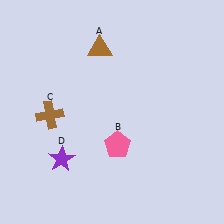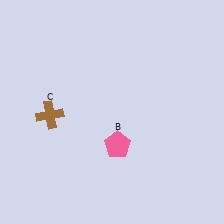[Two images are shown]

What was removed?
The purple star (D), the brown triangle (A) were removed in Image 2.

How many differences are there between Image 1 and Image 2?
There are 2 differences between the two images.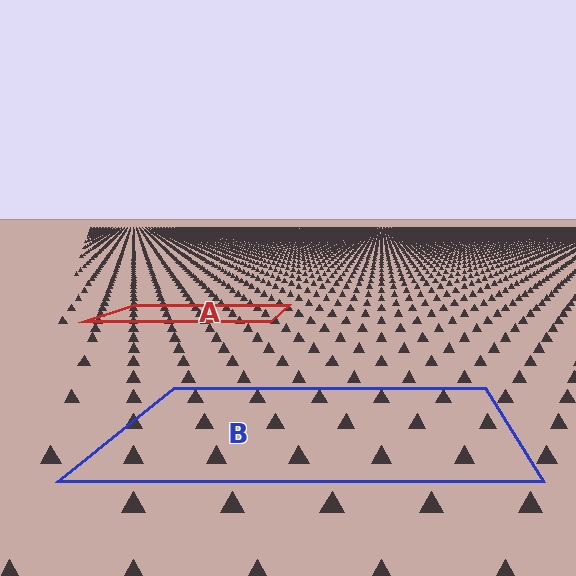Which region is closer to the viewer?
Region B is closer. The texture elements there are larger and more spread out.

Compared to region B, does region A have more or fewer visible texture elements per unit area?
Region A has more texture elements per unit area — they are packed more densely because it is farther away.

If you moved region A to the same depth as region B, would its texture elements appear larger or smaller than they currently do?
They would appear larger. At a closer depth, the same texture elements are projected at a bigger on-screen size.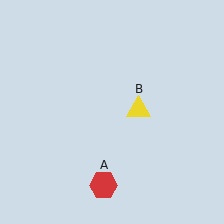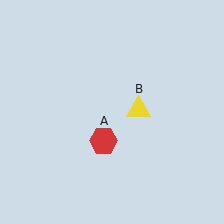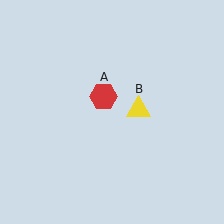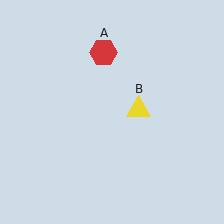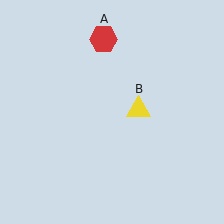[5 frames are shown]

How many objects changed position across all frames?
1 object changed position: red hexagon (object A).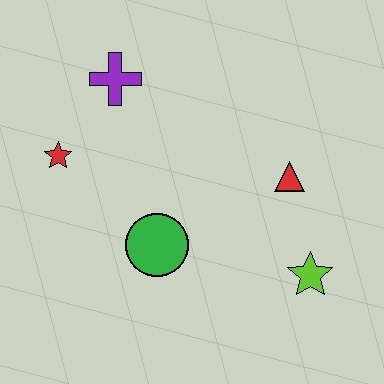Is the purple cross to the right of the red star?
Yes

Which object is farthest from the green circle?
The purple cross is farthest from the green circle.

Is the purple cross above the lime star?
Yes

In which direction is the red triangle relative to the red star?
The red triangle is to the right of the red star.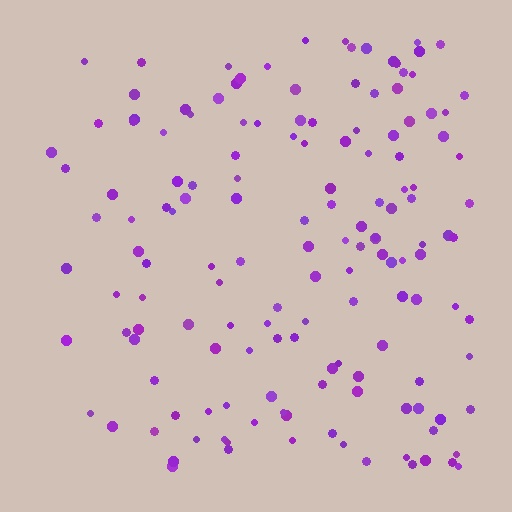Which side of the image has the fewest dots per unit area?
The left.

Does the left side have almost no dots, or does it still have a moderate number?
Still a moderate number, just noticeably fewer than the right.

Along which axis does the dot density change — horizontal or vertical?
Horizontal.